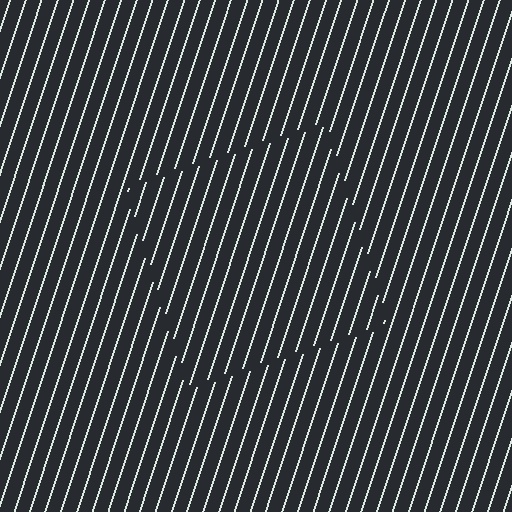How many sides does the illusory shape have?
4 sides — the line-ends trace a square.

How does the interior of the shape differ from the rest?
The interior of the shape contains the same grating, shifted by half a period — the contour is defined by the phase discontinuity where line-ends from the inner and outer gratings abut.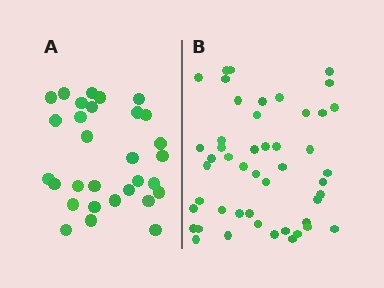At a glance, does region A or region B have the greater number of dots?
Region B (the right region) has more dots.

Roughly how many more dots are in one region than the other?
Region B has approximately 20 more dots than region A.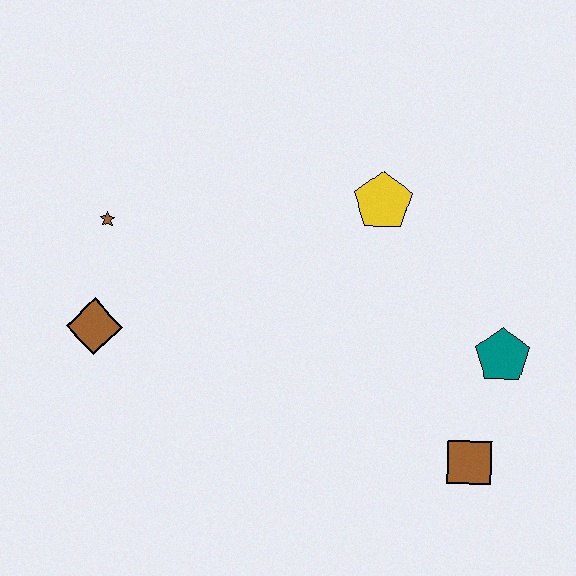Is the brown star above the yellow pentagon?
No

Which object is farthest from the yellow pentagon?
The brown diamond is farthest from the yellow pentagon.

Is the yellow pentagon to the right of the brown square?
No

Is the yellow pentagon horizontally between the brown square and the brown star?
Yes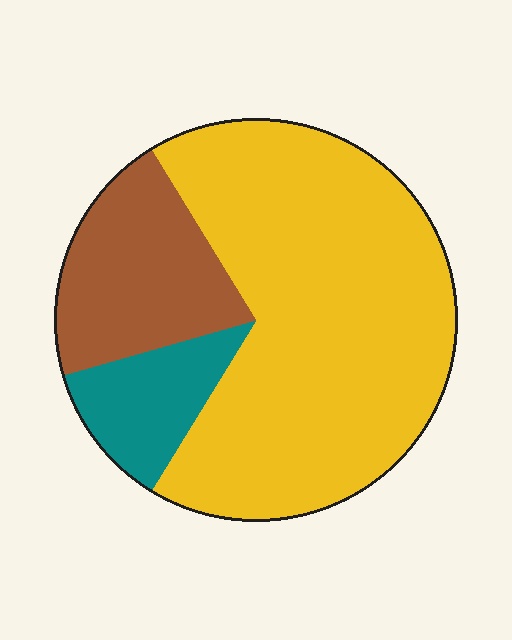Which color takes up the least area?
Teal, at roughly 10%.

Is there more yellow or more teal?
Yellow.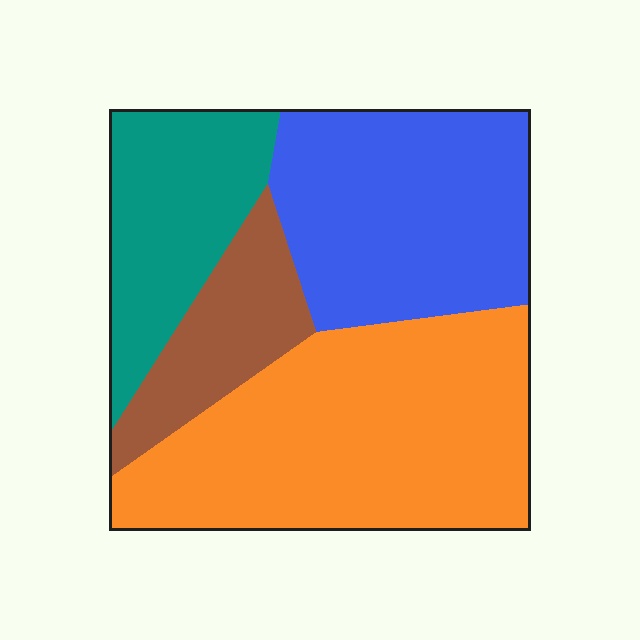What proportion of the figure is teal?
Teal takes up about one sixth (1/6) of the figure.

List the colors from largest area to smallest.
From largest to smallest: orange, blue, teal, brown.